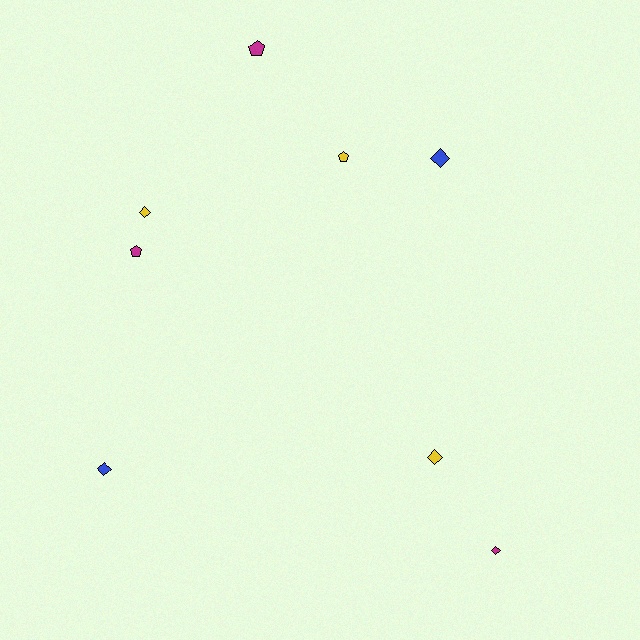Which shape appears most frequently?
Diamond, with 5 objects.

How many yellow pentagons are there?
There is 1 yellow pentagon.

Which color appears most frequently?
Magenta, with 3 objects.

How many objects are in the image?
There are 8 objects.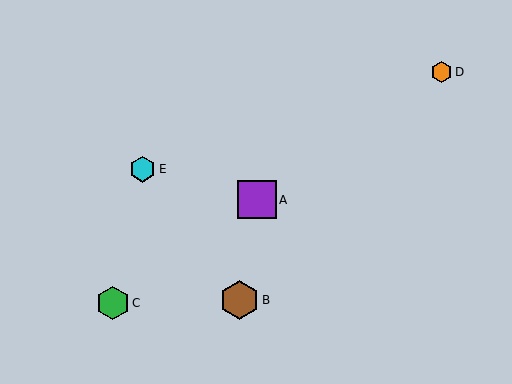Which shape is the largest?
The brown hexagon (labeled B) is the largest.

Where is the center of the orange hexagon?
The center of the orange hexagon is at (441, 72).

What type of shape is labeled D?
Shape D is an orange hexagon.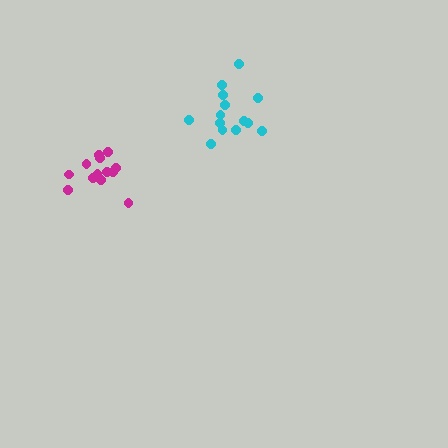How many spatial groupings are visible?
There are 2 spatial groupings.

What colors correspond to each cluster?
The clusters are colored: magenta, cyan.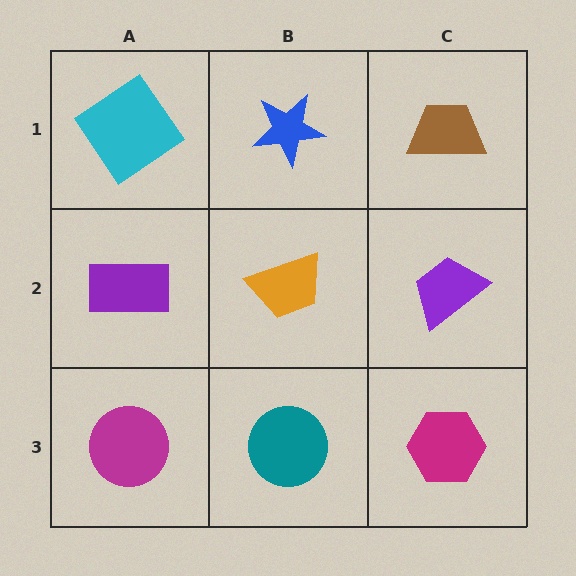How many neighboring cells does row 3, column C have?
2.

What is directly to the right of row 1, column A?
A blue star.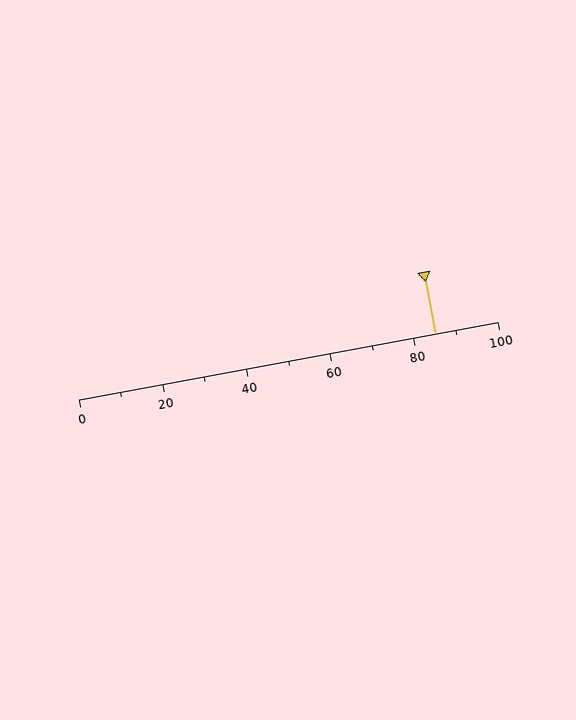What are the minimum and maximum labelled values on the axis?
The axis runs from 0 to 100.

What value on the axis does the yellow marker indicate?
The marker indicates approximately 85.